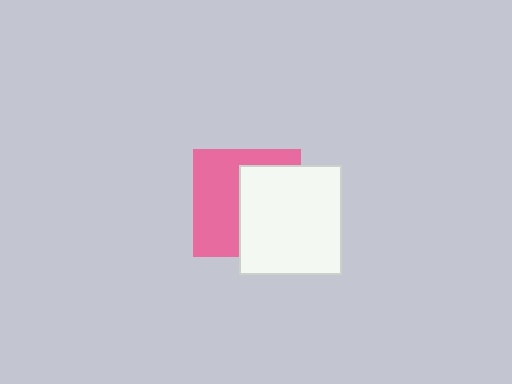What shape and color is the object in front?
The object in front is a white rectangle.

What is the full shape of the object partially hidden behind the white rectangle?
The partially hidden object is a pink square.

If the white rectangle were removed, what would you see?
You would see the complete pink square.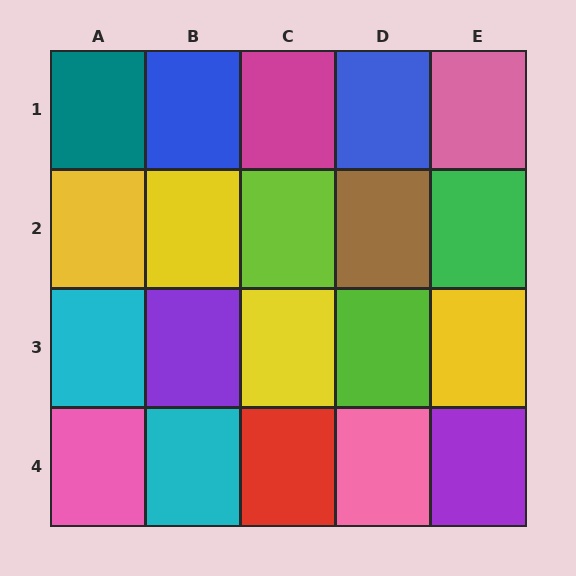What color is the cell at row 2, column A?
Yellow.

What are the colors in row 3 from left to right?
Cyan, purple, yellow, lime, yellow.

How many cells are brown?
1 cell is brown.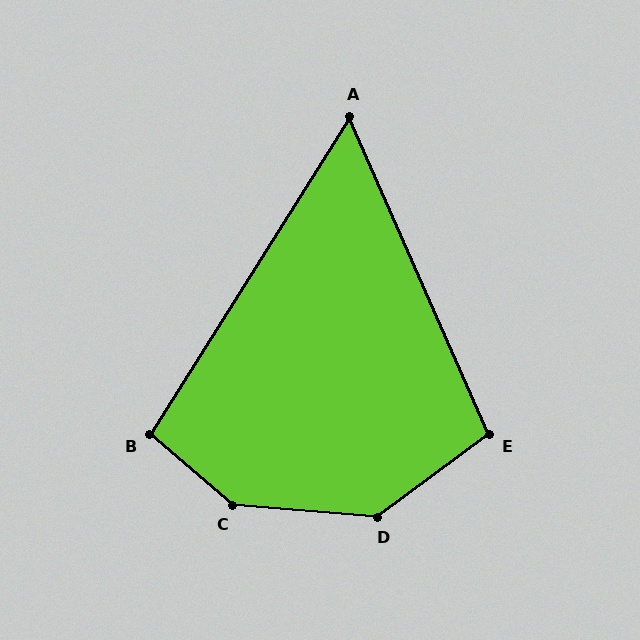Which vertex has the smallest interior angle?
A, at approximately 56 degrees.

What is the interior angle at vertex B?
Approximately 99 degrees (obtuse).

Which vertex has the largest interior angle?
C, at approximately 144 degrees.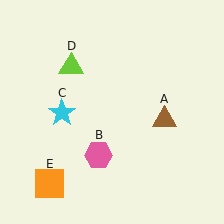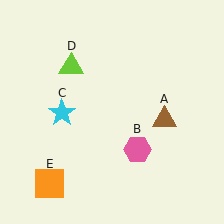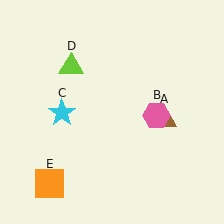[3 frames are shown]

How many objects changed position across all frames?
1 object changed position: pink hexagon (object B).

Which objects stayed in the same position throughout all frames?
Brown triangle (object A) and cyan star (object C) and lime triangle (object D) and orange square (object E) remained stationary.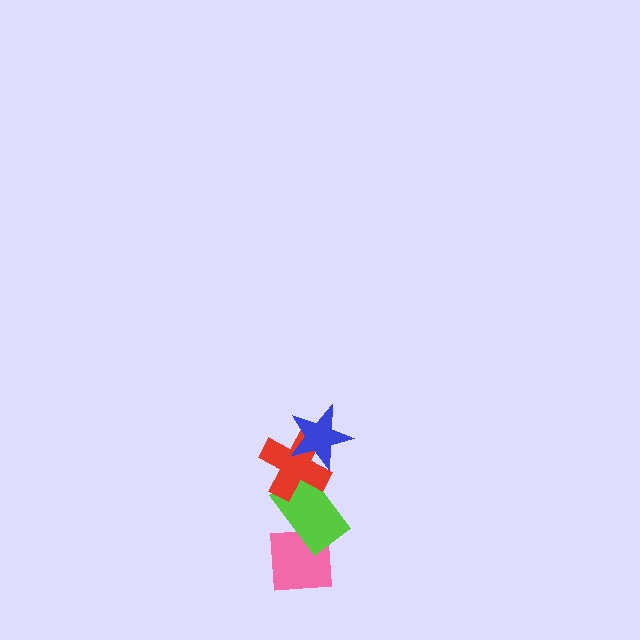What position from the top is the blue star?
The blue star is 1st from the top.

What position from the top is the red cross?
The red cross is 2nd from the top.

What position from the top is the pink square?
The pink square is 4th from the top.